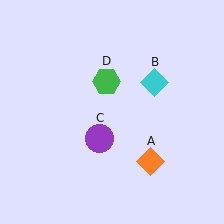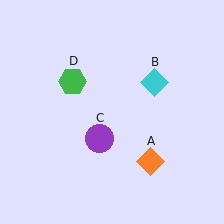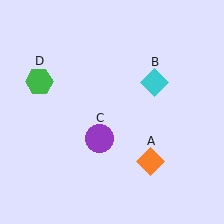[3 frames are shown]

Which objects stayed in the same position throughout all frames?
Orange diamond (object A) and cyan diamond (object B) and purple circle (object C) remained stationary.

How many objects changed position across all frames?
1 object changed position: green hexagon (object D).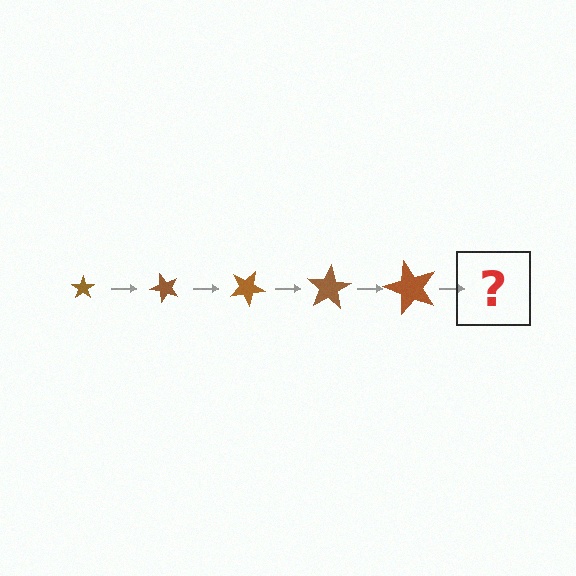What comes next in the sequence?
The next element should be a star, larger than the previous one and rotated 250 degrees from the start.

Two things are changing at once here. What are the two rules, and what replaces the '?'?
The two rules are that the star grows larger each step and it rotates 50 degrees each step. The '?' should be a star, larger than the previous one and rotated 250 degrees from the start.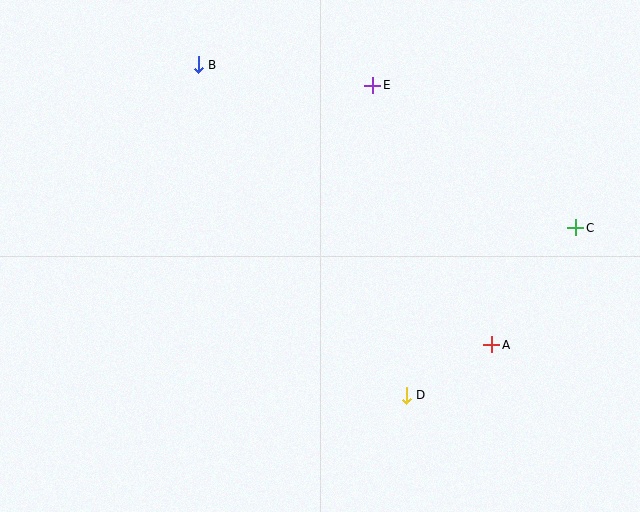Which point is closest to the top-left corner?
Point B is closest to the top-left corner.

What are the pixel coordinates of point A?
Point A is at (492, 345).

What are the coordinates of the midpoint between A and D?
The midpoint between A and D is at (449, 370).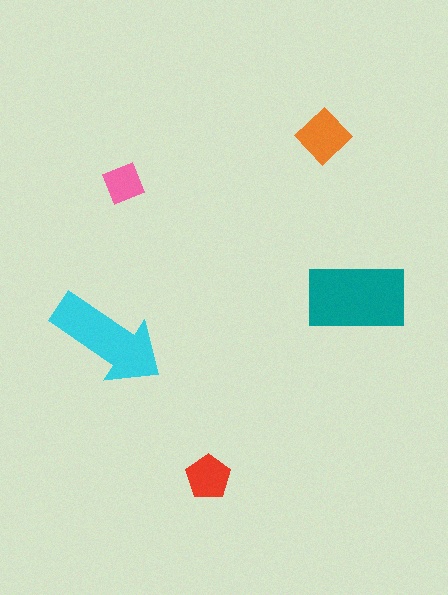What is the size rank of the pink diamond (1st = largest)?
5th.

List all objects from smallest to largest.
The pink diamond, the red pentagon, the orange diamond, the cyan arrow, the teal rectangle.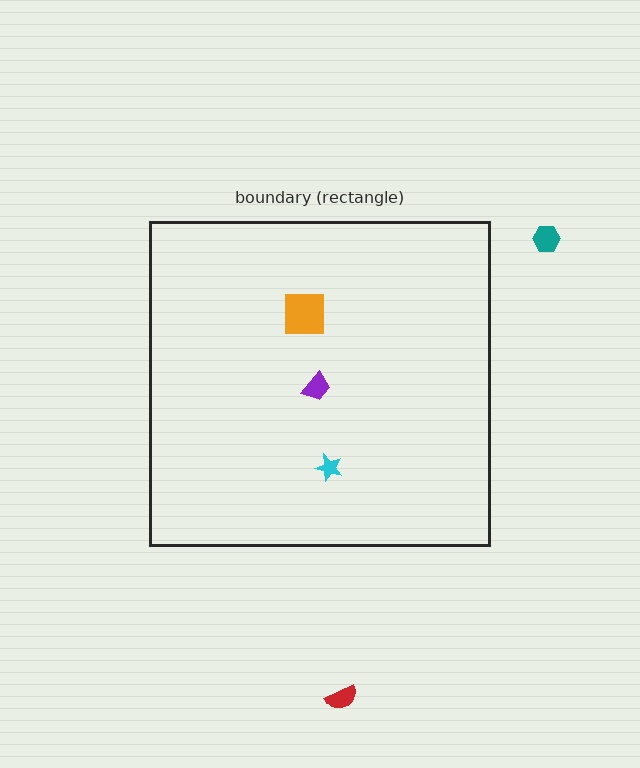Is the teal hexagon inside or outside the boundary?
Outside.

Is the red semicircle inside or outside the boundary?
Outside.